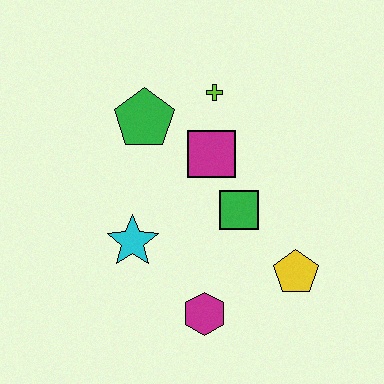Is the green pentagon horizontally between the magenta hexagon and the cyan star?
Yes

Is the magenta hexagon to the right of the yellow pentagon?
No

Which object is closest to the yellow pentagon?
The green square is closest to the yellow pentagon.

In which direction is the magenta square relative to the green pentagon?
The magenta square is to the right of the green pentagon.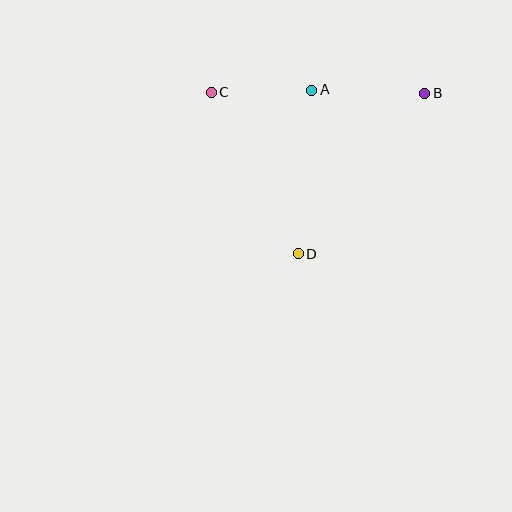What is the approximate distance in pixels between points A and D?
The distance between A and D is approximately 164 pixels.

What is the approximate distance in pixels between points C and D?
The distance between C and D is approximately 183 pixels.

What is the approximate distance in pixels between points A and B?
The distance between A and B is approximately 113 pixels.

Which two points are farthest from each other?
Points B and C are farthest from each other.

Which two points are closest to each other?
Points A and C are closest to each other.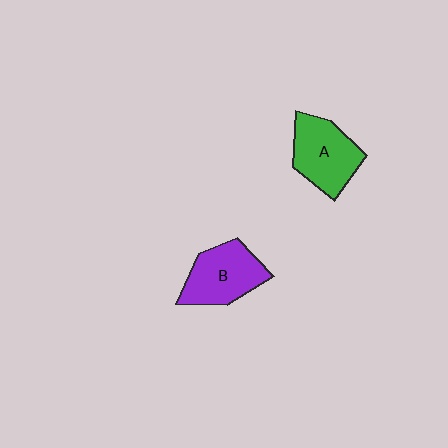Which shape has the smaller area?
Shape B (purple).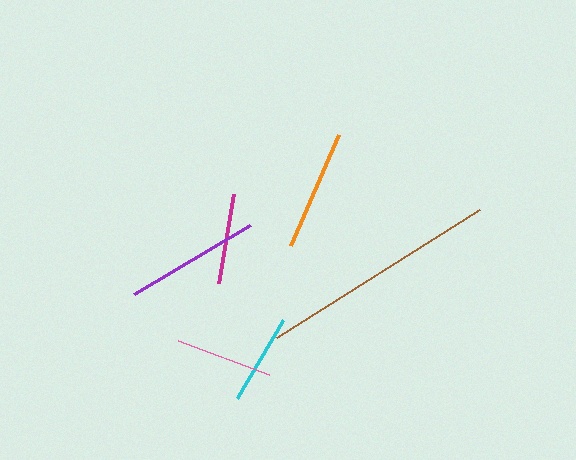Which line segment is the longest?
The brown line is the longest at approximately 241 pixels.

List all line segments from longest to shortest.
From longest to shortest: brown, purple, orange, pink, cyan, magenta.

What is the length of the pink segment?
The pink segment is approximately 97 pixels long.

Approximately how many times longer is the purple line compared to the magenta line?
The purple line is approximately 1.5 times the length of the magenta line.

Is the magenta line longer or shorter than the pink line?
The pink line is longer than the magenta line.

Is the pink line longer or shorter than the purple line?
The purple line is longer than the pink line.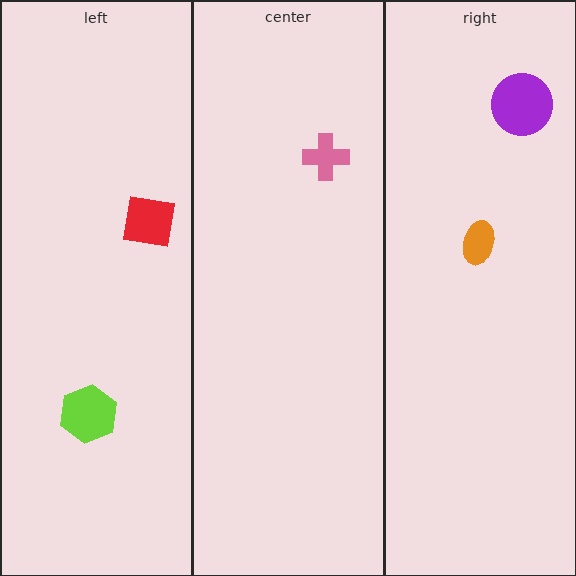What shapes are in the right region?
The purple circle, the orange ellipse.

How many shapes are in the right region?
2.